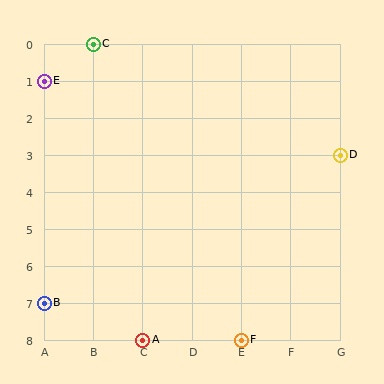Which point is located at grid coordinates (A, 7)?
Point B is at (A, 7).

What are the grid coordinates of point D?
Point D is at grid coordinates (G, 3).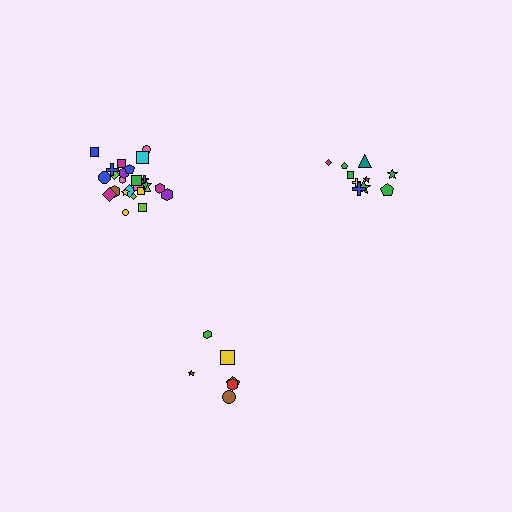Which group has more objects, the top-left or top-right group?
The top-left group.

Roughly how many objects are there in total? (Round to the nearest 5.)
Roughly 40 objects in total.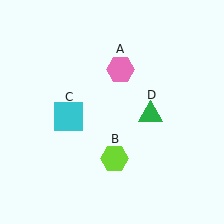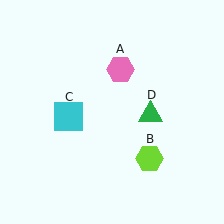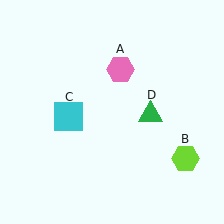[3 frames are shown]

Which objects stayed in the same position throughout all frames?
Pink hexagon (object A) and cyan square (object C) and green triangle (object D) remained stationary.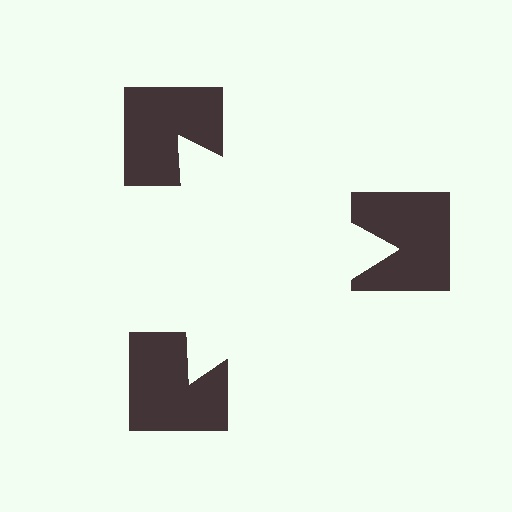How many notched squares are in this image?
There are 3 — one at each vertex of the illusory triangle.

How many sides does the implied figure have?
3 sides.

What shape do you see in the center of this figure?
An illusory triangle — its edges are inferred from the aligned wedge cuts in the notched squares, not physically drawn.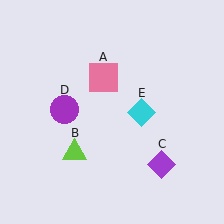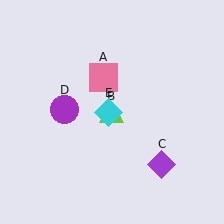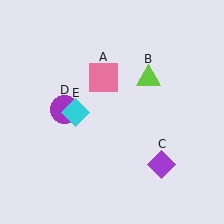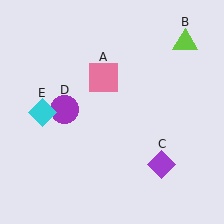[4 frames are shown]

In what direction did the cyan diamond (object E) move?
The cyan diamond (object E) moved left.